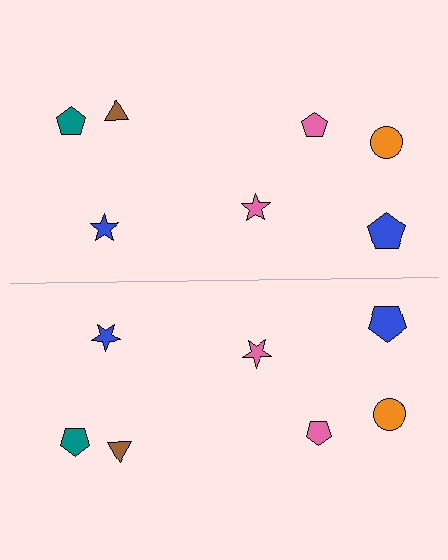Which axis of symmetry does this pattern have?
The pattern has a horizontal axis of symmetry running through the center of the image.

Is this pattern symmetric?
Yes, this pattern has bilateral (reflection) symmetry.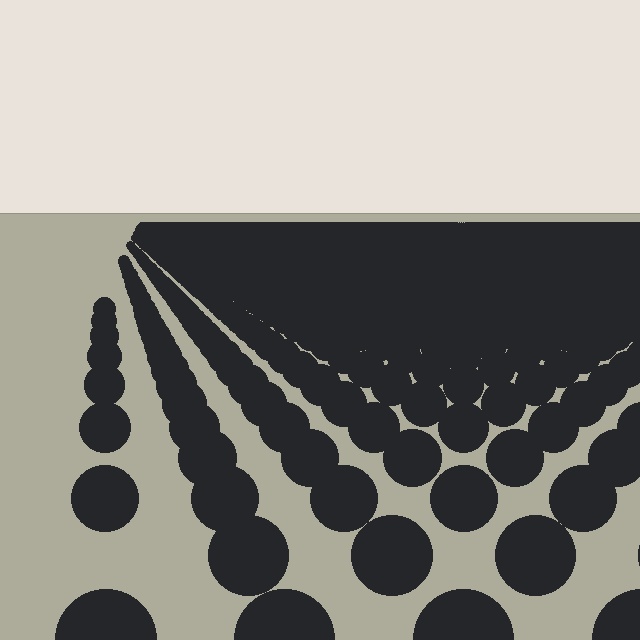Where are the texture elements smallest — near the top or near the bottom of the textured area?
Near the top.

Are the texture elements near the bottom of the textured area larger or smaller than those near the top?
Larger. Near the bottom, elements are closer to the viewer and appear at a bigger on-screen size.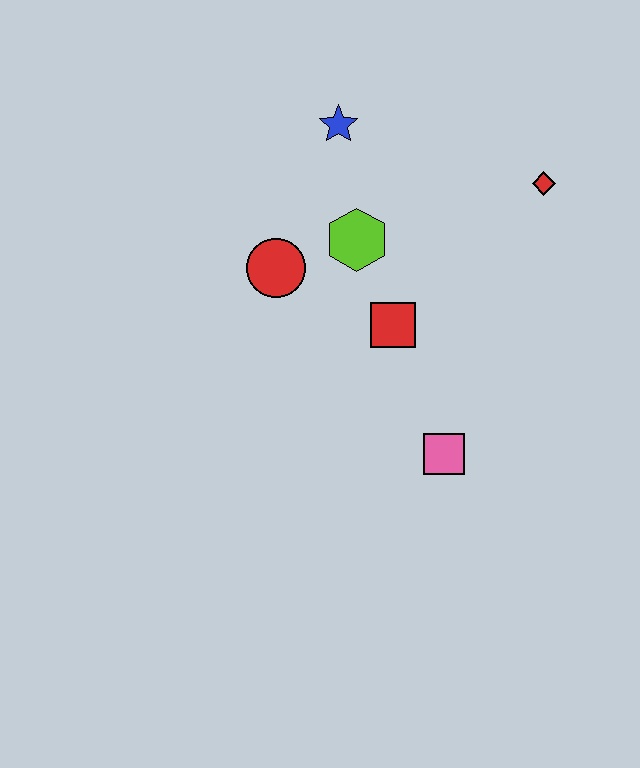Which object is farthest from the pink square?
The blue star is farthest from the pink square.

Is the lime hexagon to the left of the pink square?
Yes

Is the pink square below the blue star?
Yes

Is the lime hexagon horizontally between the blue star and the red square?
Yes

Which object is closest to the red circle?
The lime hexagon is closest to the red circle.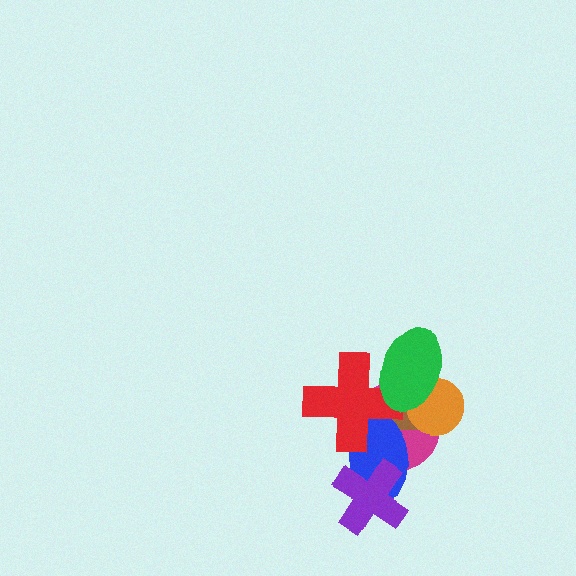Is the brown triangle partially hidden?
Yes, it is partially covered by another shape.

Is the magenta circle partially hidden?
Yes, it is partially covered by another shape.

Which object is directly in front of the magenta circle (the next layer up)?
The brown triangle is directly in front of the magenta circle.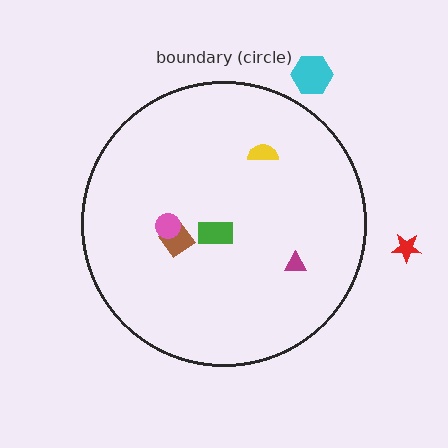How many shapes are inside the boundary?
5 inside, 2 outside.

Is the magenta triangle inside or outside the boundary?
Inside.